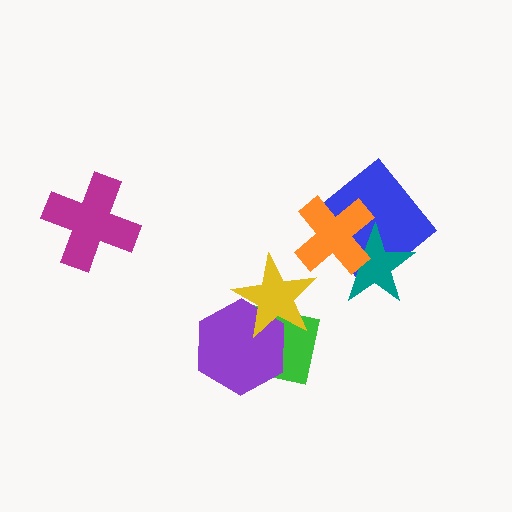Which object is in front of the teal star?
The orange cross is in front of the teal star.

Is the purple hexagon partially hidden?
Yes, it is partially covered by another shape.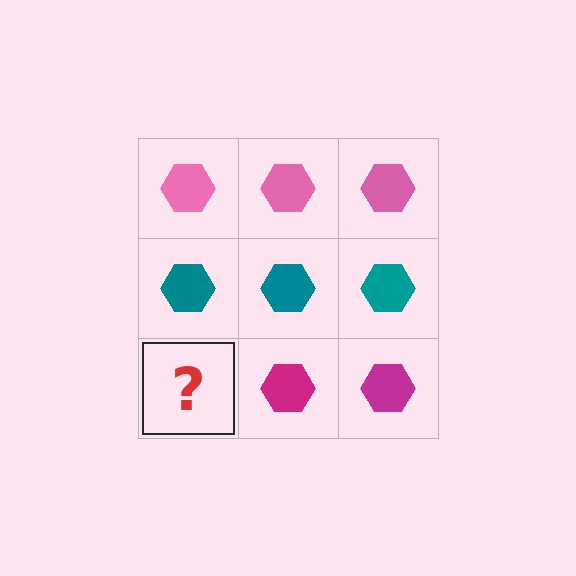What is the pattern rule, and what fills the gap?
The rule is that each row has a consistent color. The gap should be filled with a magenta hexagon.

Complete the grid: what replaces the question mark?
The question mark should be replaced with a magenta hexagon.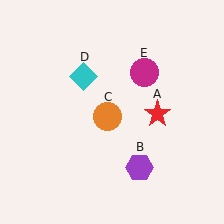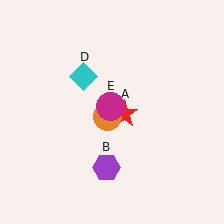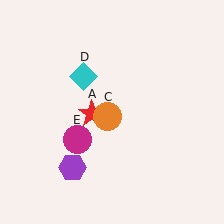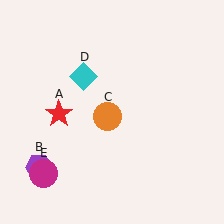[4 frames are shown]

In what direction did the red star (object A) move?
The red star (object A) moved left.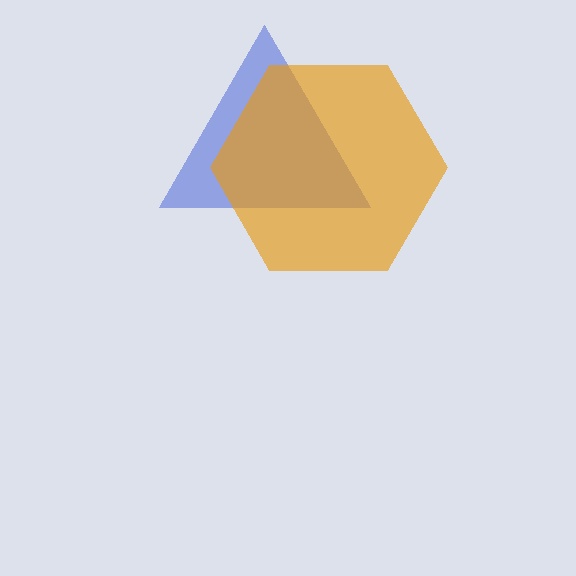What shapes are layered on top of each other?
The layered shapes are: a blue triangle, an orange hexagon.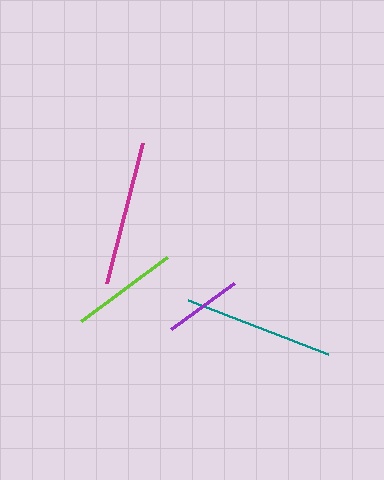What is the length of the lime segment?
The lime segment is approximately 106 pixels long.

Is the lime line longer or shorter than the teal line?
The teal line is longer than the lime line.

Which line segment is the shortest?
The purple line is the shortest at approximately 79 pixels.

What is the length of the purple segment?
The purple segment is approximately 79 pixels long.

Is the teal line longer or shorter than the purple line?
The teal line is longer than the purple line.